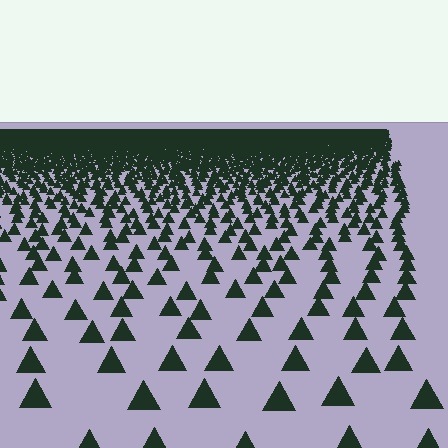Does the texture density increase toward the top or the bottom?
Density increases toward the top.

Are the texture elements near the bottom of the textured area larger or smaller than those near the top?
Larger. Near the bottom, elements are closer to the viewer and appear at a bigger on-screen size.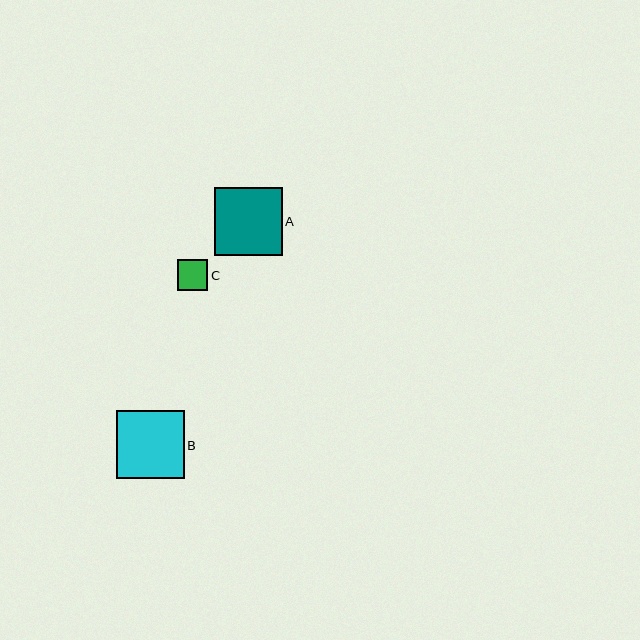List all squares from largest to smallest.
From largest to smallest: A, B, C.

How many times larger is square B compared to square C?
Square B is approximately 2.2 times the size of square C.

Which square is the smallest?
Square C is the smallest with a size of approximately 31 pixels.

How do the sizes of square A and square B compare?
Square A and square B are approximately the same size.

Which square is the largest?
Square A is the largest with a size of approximately 68 pixels.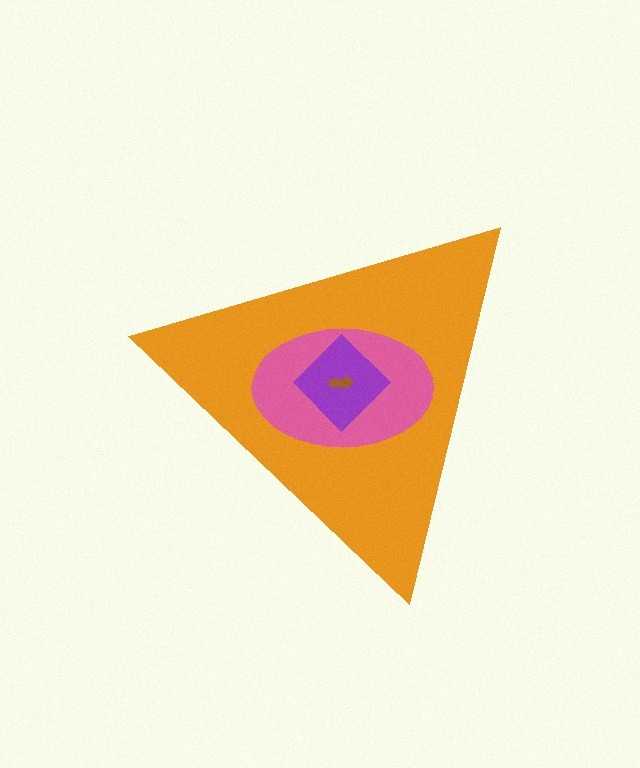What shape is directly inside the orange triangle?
The pink ellipse.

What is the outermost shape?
The orange triangle.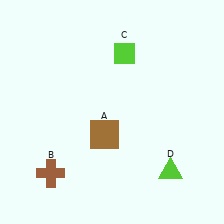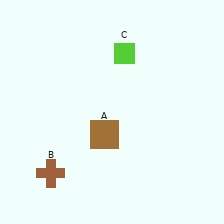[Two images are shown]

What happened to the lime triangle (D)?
The lime triangle (D) was removed in Image 2. It was in the bottom-right area of Image 1.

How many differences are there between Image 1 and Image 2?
There is 1 difference between the two images.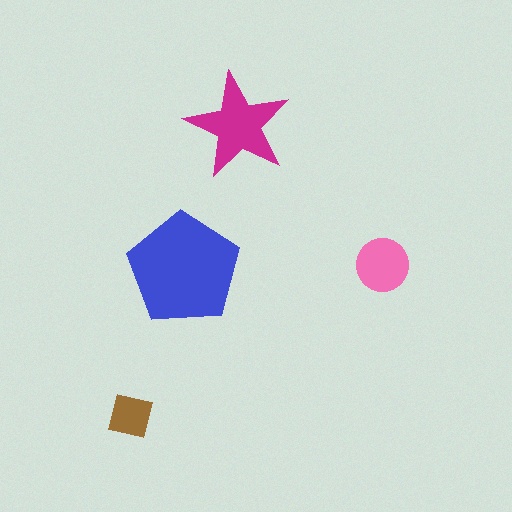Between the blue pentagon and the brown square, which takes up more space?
The blue pentagon.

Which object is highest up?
The magenta star is topmost.